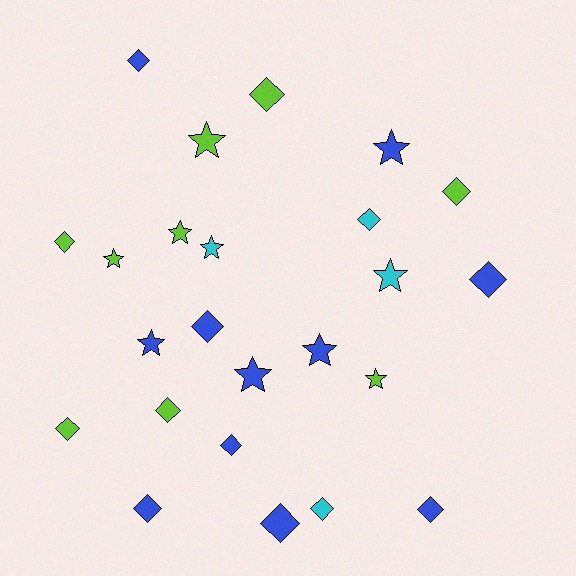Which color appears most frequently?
Blue, with 11 objects.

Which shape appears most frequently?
Diamond, with 14 objects.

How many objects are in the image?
There are 24 objects.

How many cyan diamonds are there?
There are 2 cyan diamonds.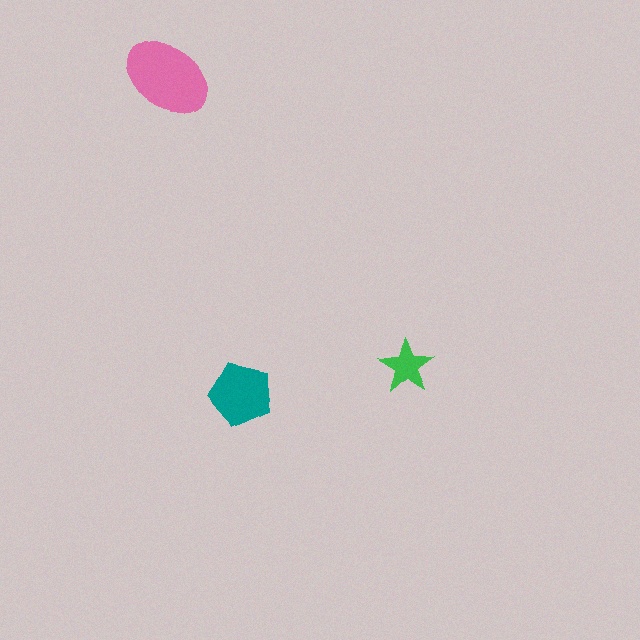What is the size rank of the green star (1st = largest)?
3rd.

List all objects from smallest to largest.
The green star, the teal pentagon, the pink ellipse.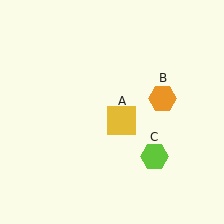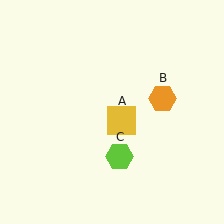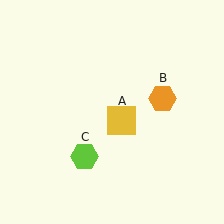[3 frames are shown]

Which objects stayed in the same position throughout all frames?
Yellow square (object A) and orange hexagon (object B) remained stationary.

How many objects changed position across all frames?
1 object changed position: lime hexagon (object C).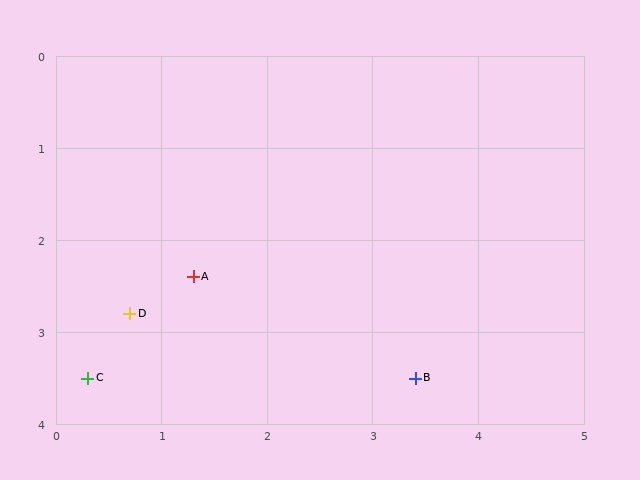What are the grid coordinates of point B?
Point B is at approximately (3.4, 3.5).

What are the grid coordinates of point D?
Point D is at approximately (0.7, 2.8).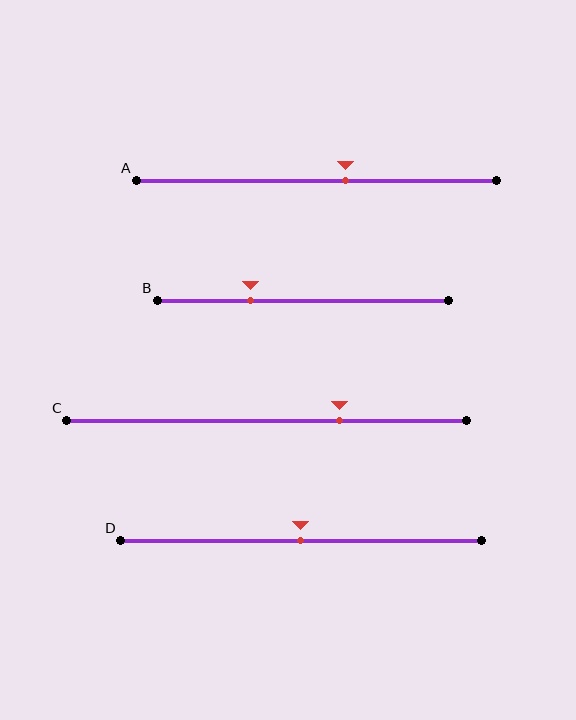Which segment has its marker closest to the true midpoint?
Segment D has its marker closest to the true midpoint.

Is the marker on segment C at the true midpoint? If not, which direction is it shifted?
No, the marker on segment C is shifted to the right by about 18% of the segment length.